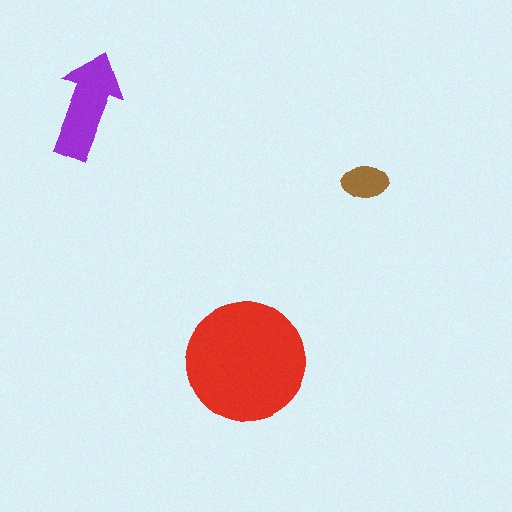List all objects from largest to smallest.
The red circle, the purple arrow, the brown ellipse.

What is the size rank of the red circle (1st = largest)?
1st.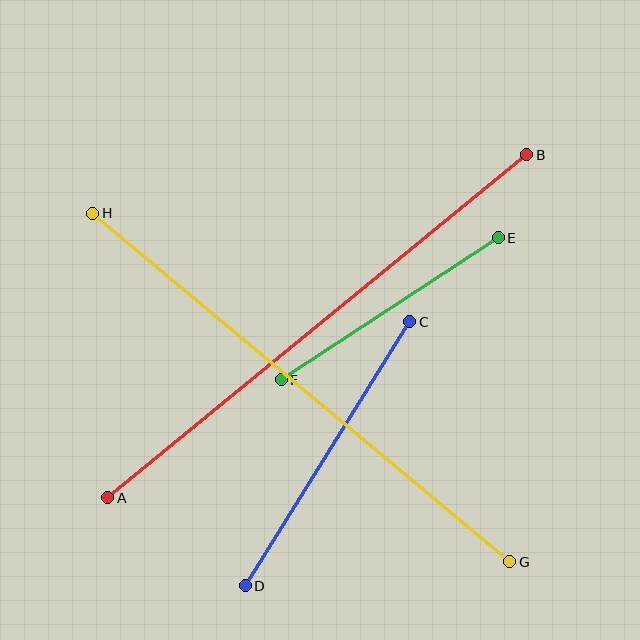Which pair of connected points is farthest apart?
Points G and H are farthest apart.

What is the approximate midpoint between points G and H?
The midpoint is at approximately (301, 388) pixels.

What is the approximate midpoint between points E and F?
The midpoint is at approximately (390, 309) pixels.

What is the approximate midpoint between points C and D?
The midpoint is at approximately (328, 454) pixels.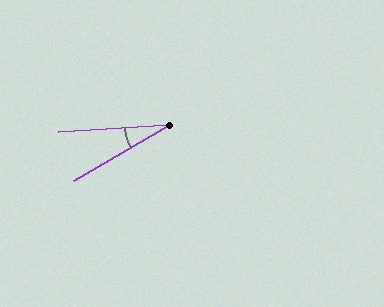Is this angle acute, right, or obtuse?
It is acute.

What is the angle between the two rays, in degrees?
Approximately 27 degrees.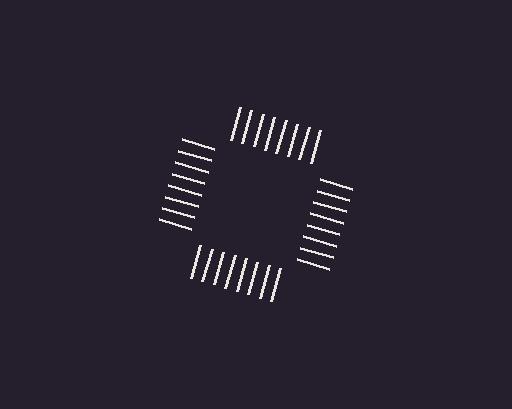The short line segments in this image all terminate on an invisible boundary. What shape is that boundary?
An illusory square — the line segments terminate on its edges but no continuous stroke is drawn.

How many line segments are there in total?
32 — 8 along each of the 4 edges.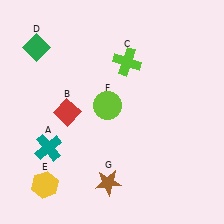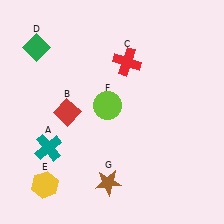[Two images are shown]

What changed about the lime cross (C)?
In Image 1, C is lime. In Image 2, it changed to red.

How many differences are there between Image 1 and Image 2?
There is 1 difference between the two images.